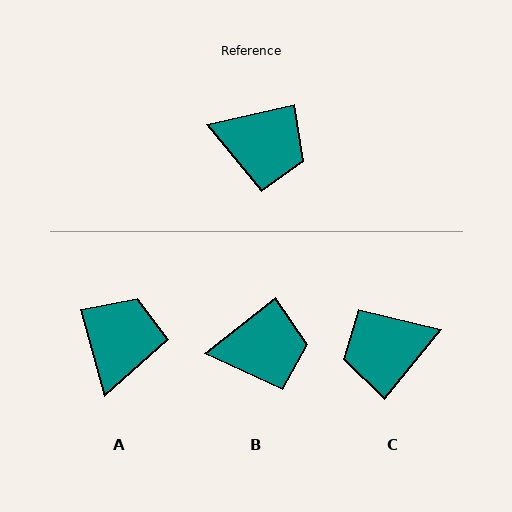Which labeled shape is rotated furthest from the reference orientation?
C, about 143 degrees away.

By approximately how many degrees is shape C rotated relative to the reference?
Approximately 143 degrees clockwise.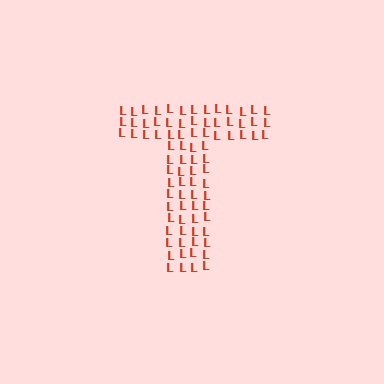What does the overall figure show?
The overall figure shows the letter T.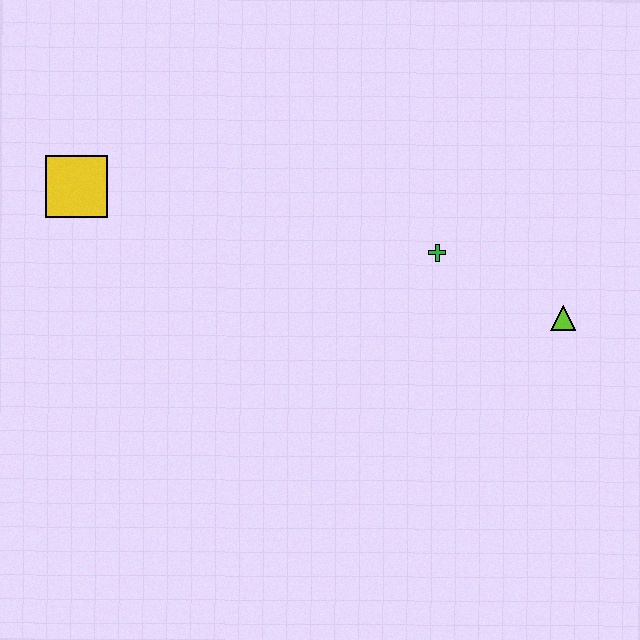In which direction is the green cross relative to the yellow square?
The green cross is to the right of the yellow square.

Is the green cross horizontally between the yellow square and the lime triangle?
Yes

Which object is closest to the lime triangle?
The green cross is closest to the lime triangle.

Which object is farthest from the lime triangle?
The yellow square is farthest from the lime triangle.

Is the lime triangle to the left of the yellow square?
No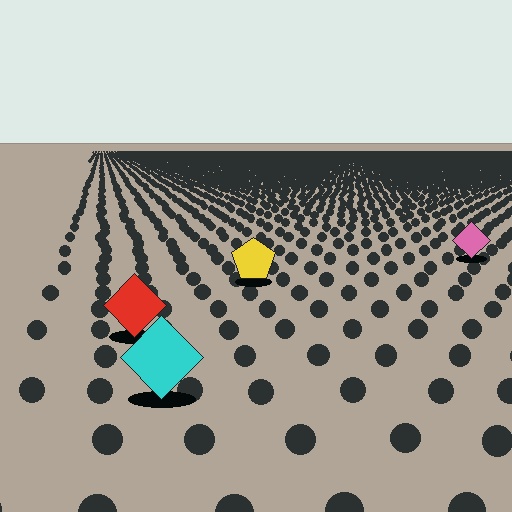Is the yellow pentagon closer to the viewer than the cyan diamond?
No. The cyan diamond is closer — you can tell from the texture gradient: the ground texture is coarser near it.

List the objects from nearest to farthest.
From nearest to farthest: the cyan diamond, the red diamond, the yellow pentagon, the pink diamond.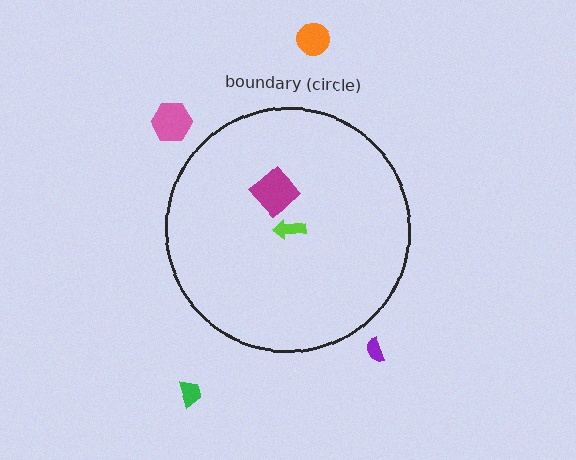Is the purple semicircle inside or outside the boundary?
Outside.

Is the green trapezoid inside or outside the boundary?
Outside.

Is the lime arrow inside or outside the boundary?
Inside.